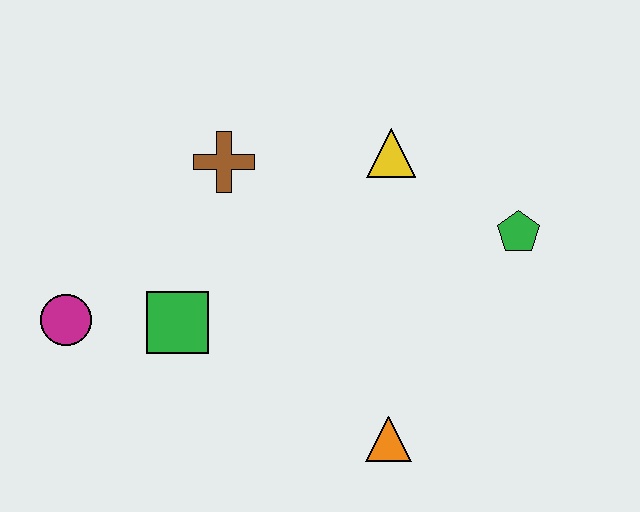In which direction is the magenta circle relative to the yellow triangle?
The magenta circle is to the left of the yellow triangle.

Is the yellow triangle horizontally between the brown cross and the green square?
No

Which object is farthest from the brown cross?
The orange triangle is farthest from the brown cross.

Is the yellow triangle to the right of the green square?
Yes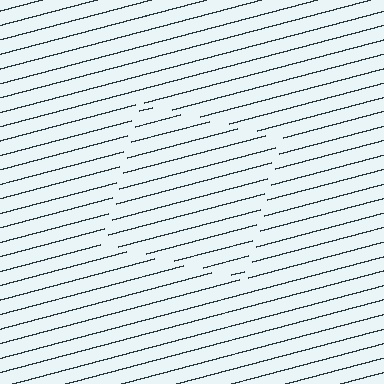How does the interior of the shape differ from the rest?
The interior of the shape contains the same grating, shifted by half a period — the contour is defined by the phase discontinuity where line-ends from the inner and outer gratings abut.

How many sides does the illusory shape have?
4 sides — the line-ends trace a square.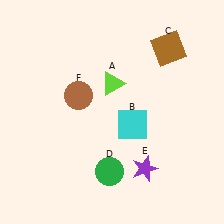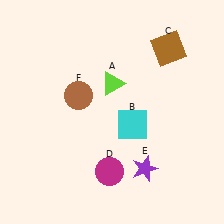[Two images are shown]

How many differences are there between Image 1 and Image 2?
There is 1 difference between the two images.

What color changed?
The circle (D) changed from green in Image 1 to magenta in Image 2.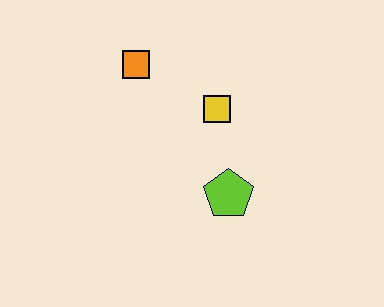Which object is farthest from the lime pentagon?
The orange square is farthest from the lime pentagon.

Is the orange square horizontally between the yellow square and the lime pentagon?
No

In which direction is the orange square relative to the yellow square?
The orange square is to the left of the yellow square.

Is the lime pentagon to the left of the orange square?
No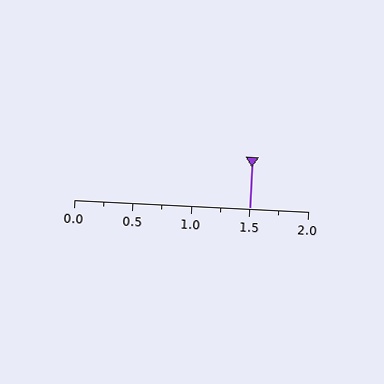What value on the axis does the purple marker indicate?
The marker indicates approximately 1.5.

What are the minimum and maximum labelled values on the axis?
The axis runs from 0.0 to 2.0.